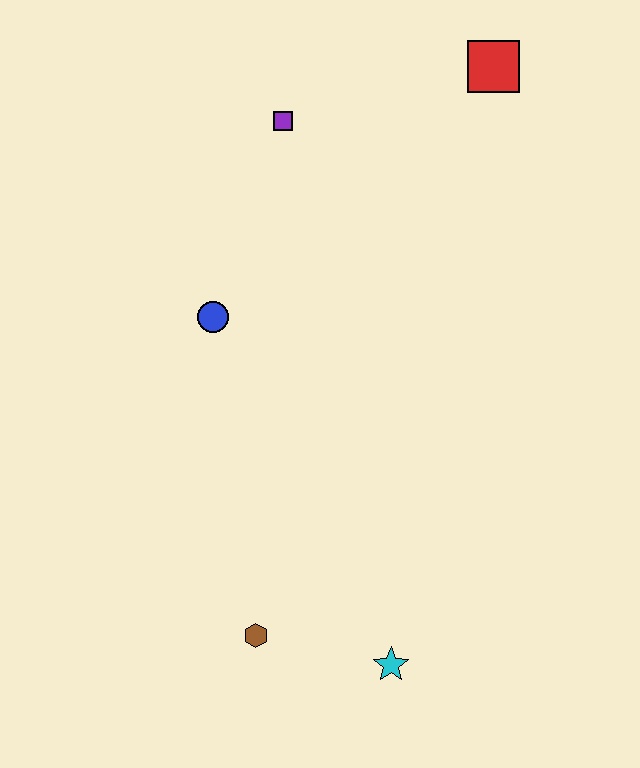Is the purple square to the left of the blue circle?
No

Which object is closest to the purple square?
The blue circle is closest to the purple square.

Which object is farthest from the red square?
The brown hexagon is farthest from the red square.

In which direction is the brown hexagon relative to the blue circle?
The brown hexagon is below the blue circle.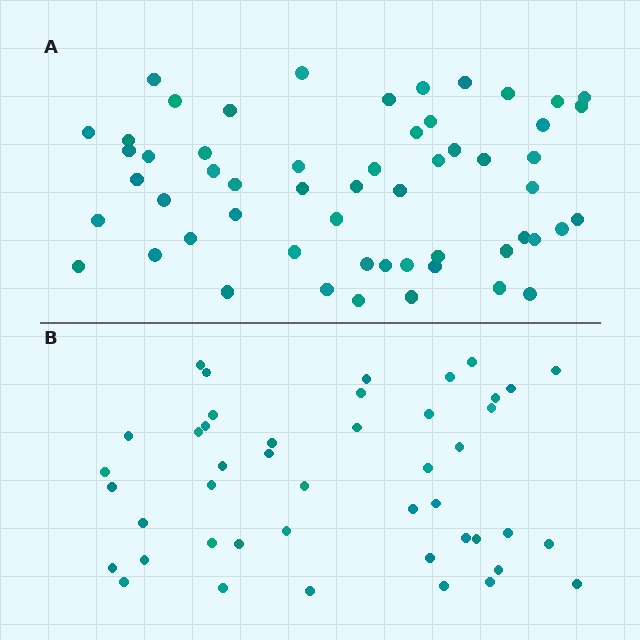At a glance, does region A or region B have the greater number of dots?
Region A (the top region) has more dots.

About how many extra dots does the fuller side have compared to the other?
Region A has roughly 12 or so more dots than region B.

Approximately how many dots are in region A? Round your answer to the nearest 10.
About 60 dots. (The exact count is 56, which rounds to 60.)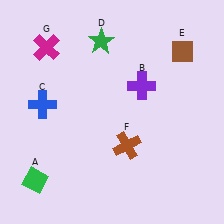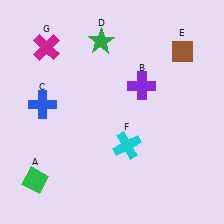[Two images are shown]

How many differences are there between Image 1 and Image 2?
There is 1 difference between the two images.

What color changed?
The cross (F) changed from brown in Image 1 to cyan in Image 2.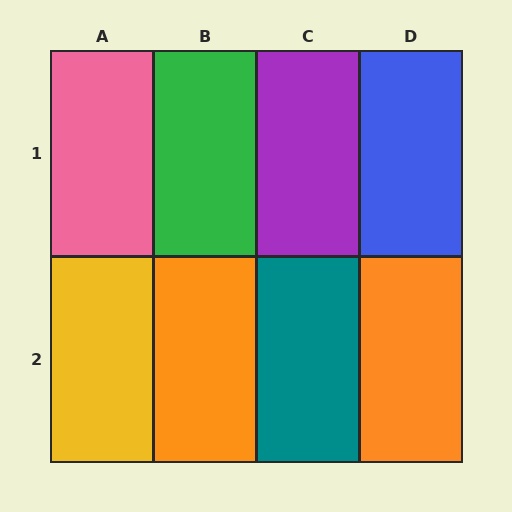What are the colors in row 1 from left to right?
Pink, green, purple, blue.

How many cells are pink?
1 cell is pink.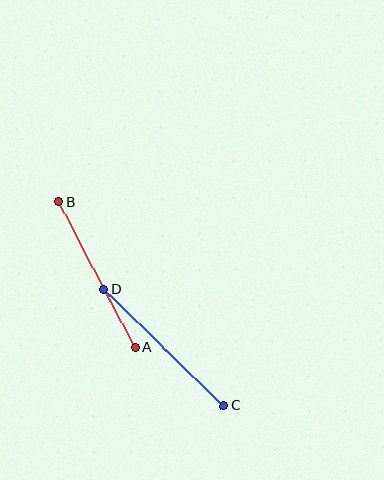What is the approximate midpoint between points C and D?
The midpoint is at approximately (164, 348) pixels.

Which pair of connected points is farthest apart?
Points C and D are farthest apart.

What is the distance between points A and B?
The distance is approximately 164 pixels.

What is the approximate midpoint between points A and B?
The midpoint is at approximately (97, 275) pixels.